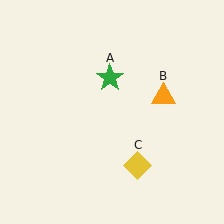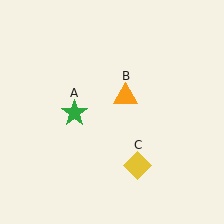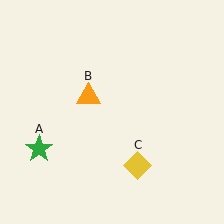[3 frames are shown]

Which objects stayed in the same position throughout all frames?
Yellow diamond (object C) remained stationary.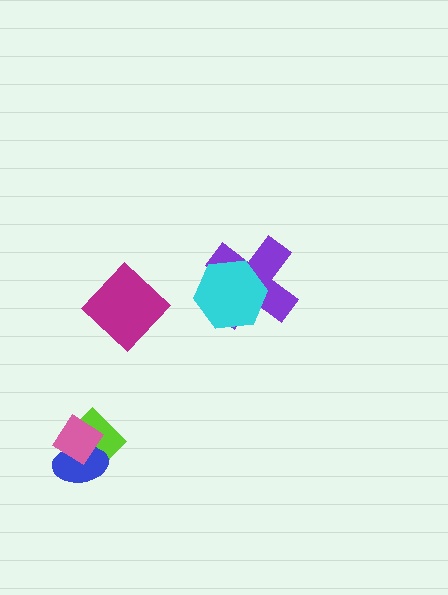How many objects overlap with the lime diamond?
2 objects overlap with the lime diamond.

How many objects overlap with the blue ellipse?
2 objects overlap with the blue ellipse.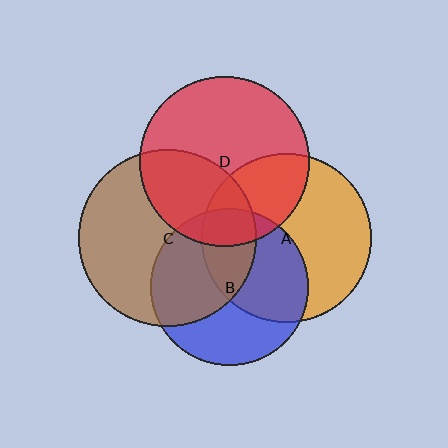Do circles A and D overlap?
Yes.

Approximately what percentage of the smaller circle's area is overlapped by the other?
Approximately 30%.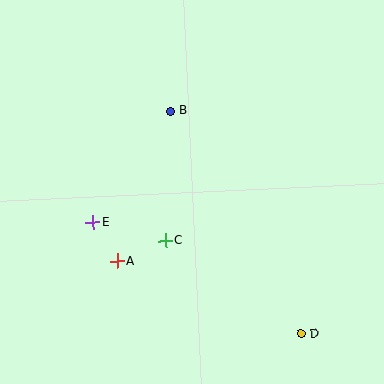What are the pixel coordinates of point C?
Point C is at (166, 241).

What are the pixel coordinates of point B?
Point B is at (171, 111).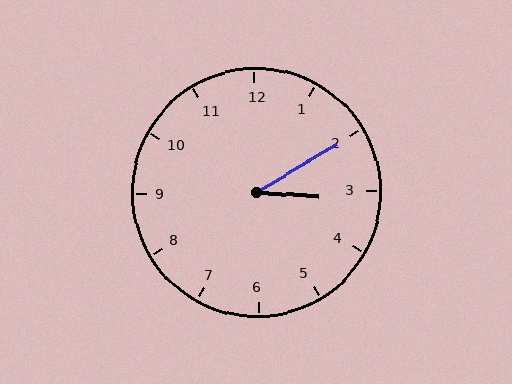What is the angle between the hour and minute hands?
Approximately 35 degrees.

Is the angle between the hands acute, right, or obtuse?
It is acute.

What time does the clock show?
3:10.